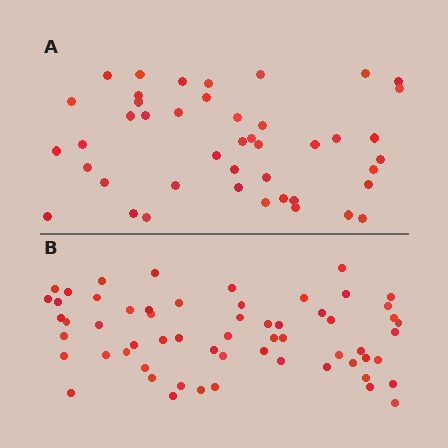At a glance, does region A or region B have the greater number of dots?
Region B (the bottom region) has more dots.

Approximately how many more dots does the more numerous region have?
Region B has approximately 15 more dots than region A.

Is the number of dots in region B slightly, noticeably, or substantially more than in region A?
Region B has noticeably more, but not dramatically so. The ratio is roughly 1.4 to 1.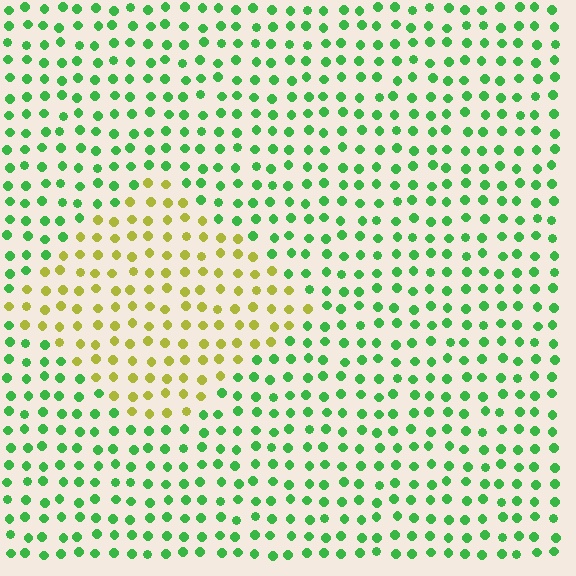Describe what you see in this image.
The image is filled with small green elements in a uniform arrangement. A diamond-shaped region is visible where the elements are tinted to a slightly different hue, forming a subtle color boundary.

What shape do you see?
I see a diamond.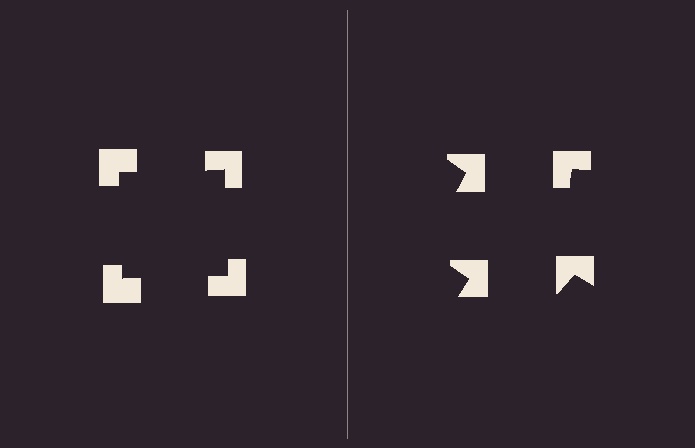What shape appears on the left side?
An illusory square.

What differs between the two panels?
The notched squares are positioned identically on both sides; only the wedge orientations differ. On the left they align to a square; on the right they are misaligned.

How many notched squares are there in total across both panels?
8 — 4 on each side.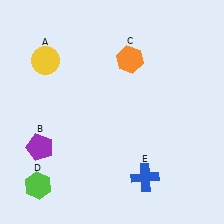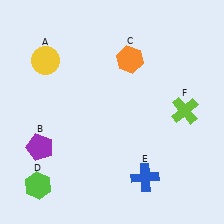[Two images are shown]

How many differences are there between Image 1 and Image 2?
There is 1 difference between the two images.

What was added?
A lime cross (F) was added in Image 2.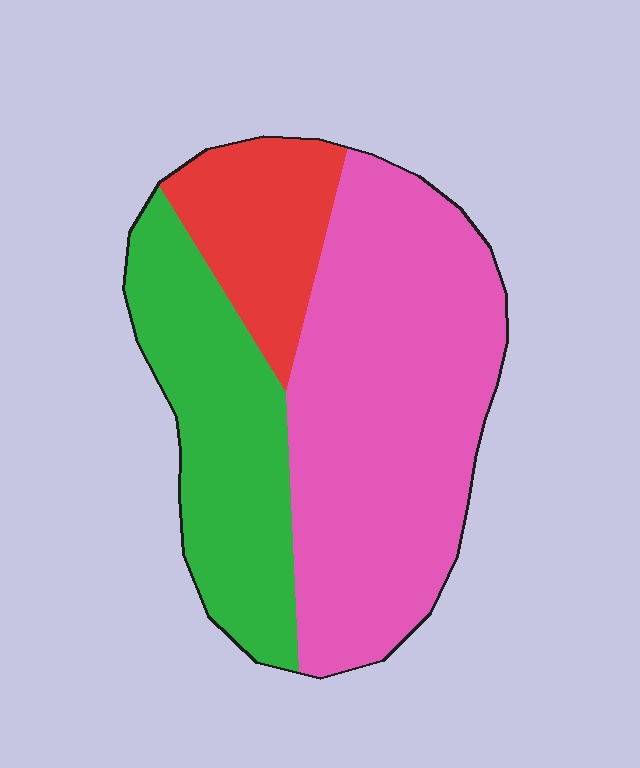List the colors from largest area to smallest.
From largest to smallest: pink, green, red.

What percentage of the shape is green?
Green takes up between a sixth and a third of the shape.